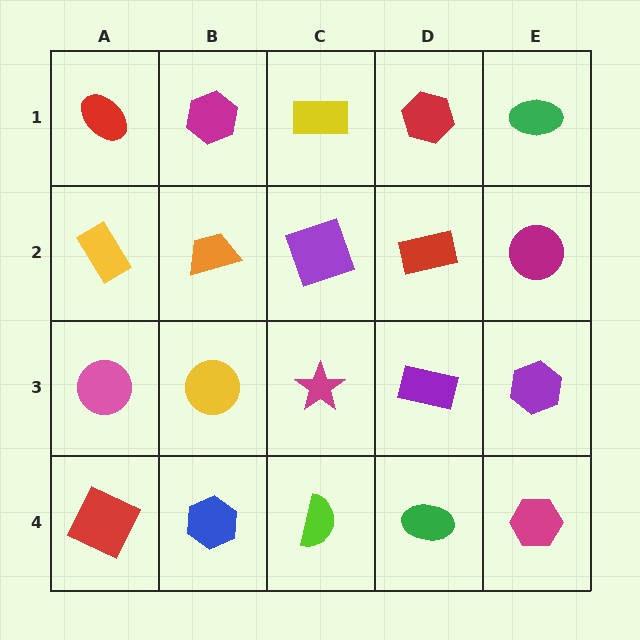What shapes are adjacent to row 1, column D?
A red rectangle (row 2, column D), a yellow rectangle (row 1, column C), a green ellipse (row 1, column E).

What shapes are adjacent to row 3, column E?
A magenta circle (row 2, column E), a magenta hexagon (row 4, column E), a purple rectangle (row 3, column D).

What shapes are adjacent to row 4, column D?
A purple rectangle (row 3, column D), a lime semicircle (row 4, column C), a magenta hexagon (row 4, column E).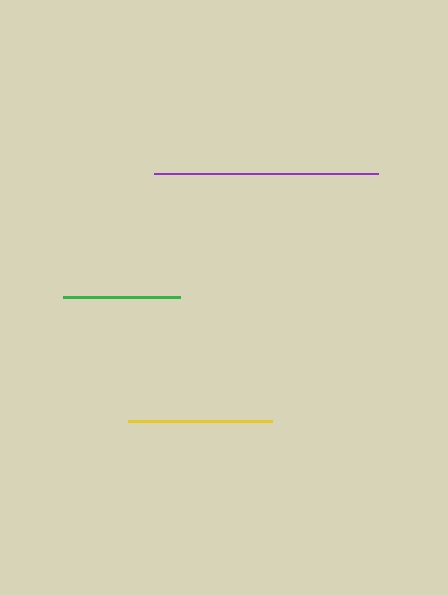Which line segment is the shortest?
The green line is the shortest at approximately 117 pixels.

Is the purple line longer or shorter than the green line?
The purple line is longer than the green line.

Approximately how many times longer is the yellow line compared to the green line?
The yellow line is approximately 1.2 times the length of the green line.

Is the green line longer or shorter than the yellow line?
The yellow line is longer than the green line.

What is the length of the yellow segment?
The yellow segment is approximately 144 pixels long.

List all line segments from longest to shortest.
From longest to shortest: purple, yellow, green.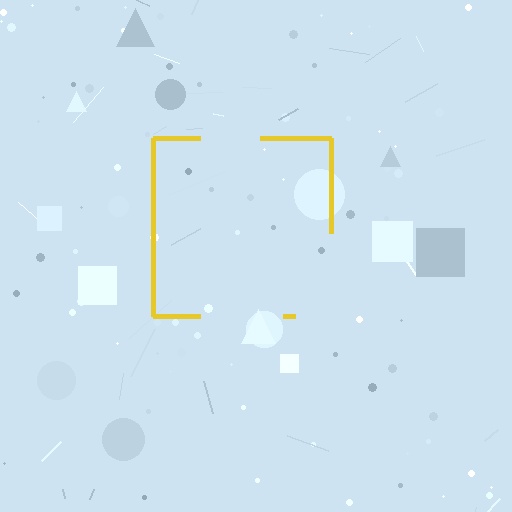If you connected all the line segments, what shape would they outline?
They would outline a square.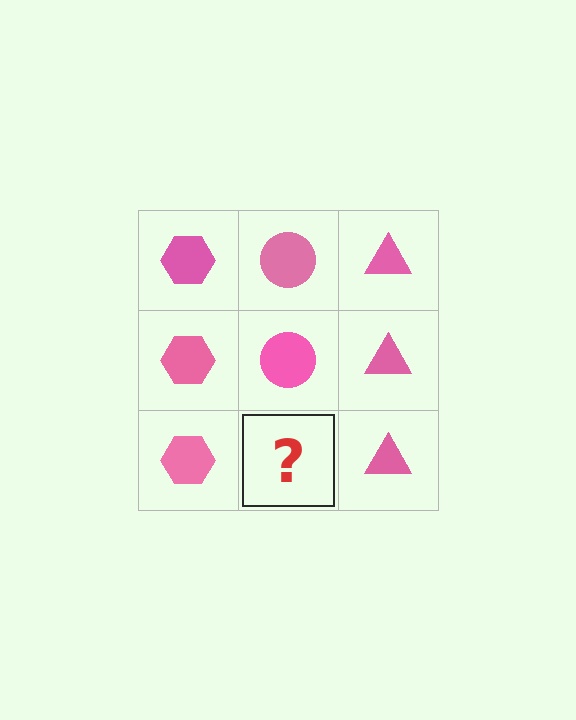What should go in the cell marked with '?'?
The missing cell should contain a pink circle.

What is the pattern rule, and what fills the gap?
The rule is that each column has a consistent shape. The gap should be filled with a pink circle.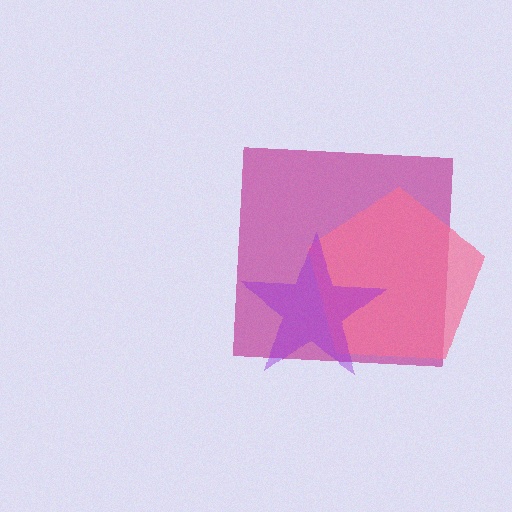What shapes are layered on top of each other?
The layered shapes are: a magenta square, a pink pentagon, a purple star.